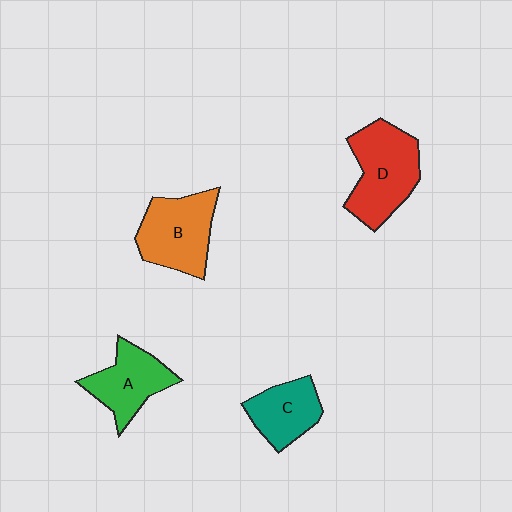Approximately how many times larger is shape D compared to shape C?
Approximately 1.6 times.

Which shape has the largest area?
Shape D (red).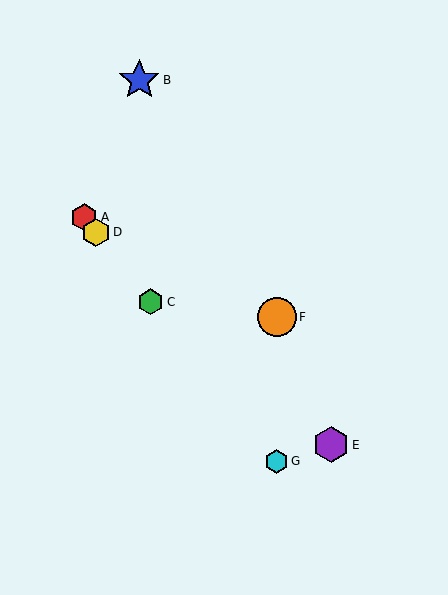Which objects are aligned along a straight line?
Objects A, C, D, G are aligned along a straight line.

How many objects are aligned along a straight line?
4 objects (A, C, D, G) are aligned along a straight line.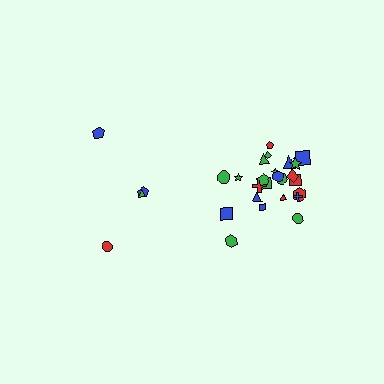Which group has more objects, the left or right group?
The right group.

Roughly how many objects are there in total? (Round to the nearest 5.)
Roughly 30 objects in total.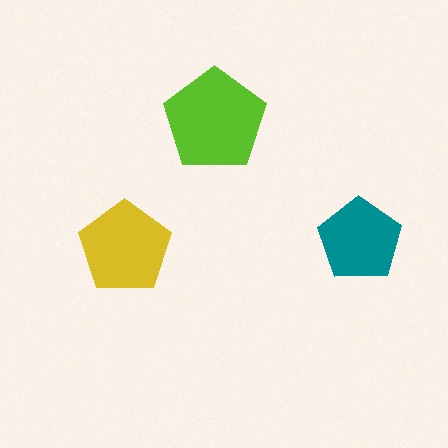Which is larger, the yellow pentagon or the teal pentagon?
The yellow one.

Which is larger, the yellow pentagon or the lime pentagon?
The lime one.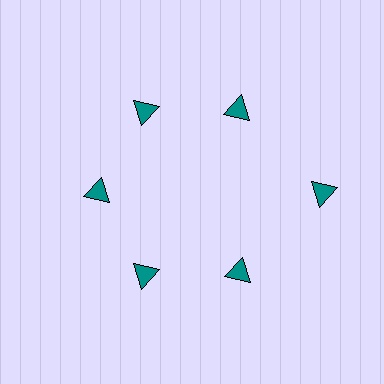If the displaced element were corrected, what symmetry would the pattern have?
It would have 6-fold rotational symmetry — the pattern would map onto itself every 60 degrees.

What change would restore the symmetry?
The symmetry would be restored by moving it inward, back onto the ring so that all 6 triangles sit at equal angles and equal distance from the center.